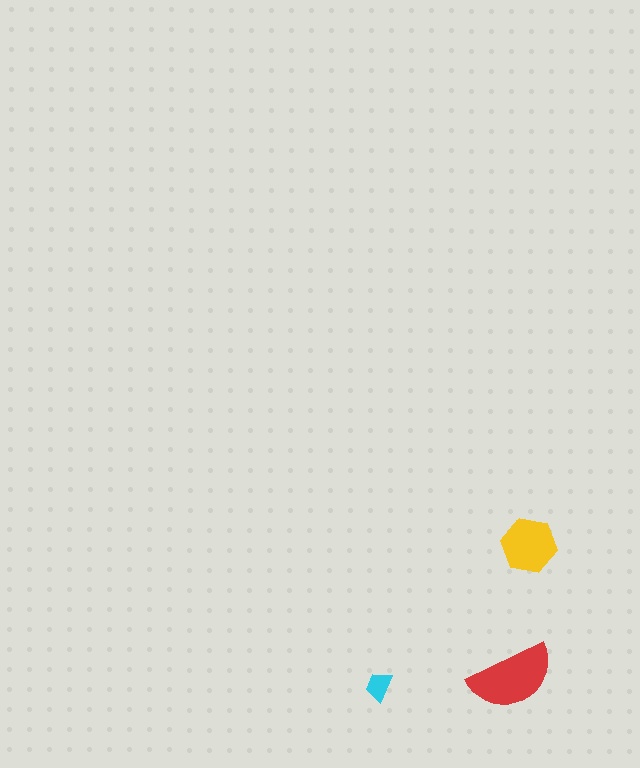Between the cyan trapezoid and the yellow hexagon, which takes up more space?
The yellow hexagon.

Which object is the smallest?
The cyan trapezoid.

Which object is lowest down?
The cyan trapezoid is bottommost.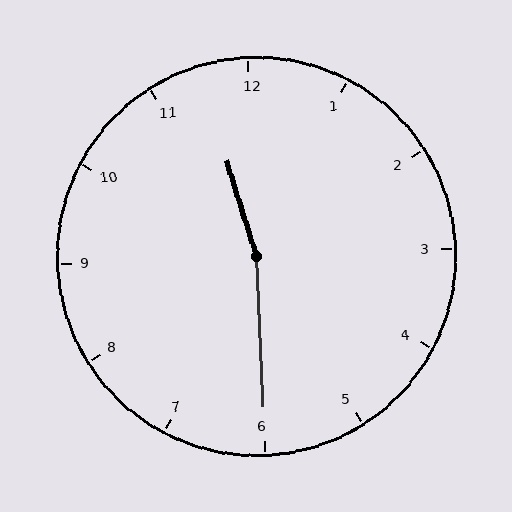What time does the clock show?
11:30.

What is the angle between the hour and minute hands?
Approximately 165 degrees.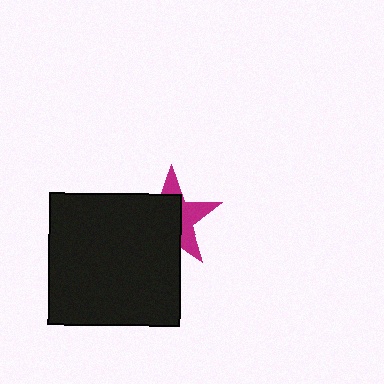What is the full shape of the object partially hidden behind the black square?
The partially hidden object is a magenta star.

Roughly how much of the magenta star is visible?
A small part of it is visible (roughly 40%).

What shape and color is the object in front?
The object in front is a black square.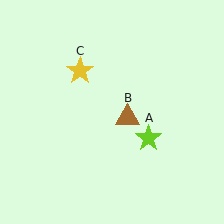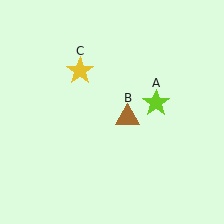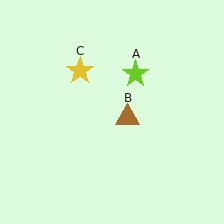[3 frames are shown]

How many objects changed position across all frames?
1 object changed position: lime star (object A).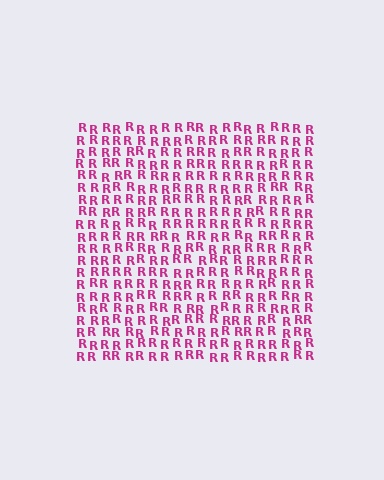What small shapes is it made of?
It is made of small letter R's.